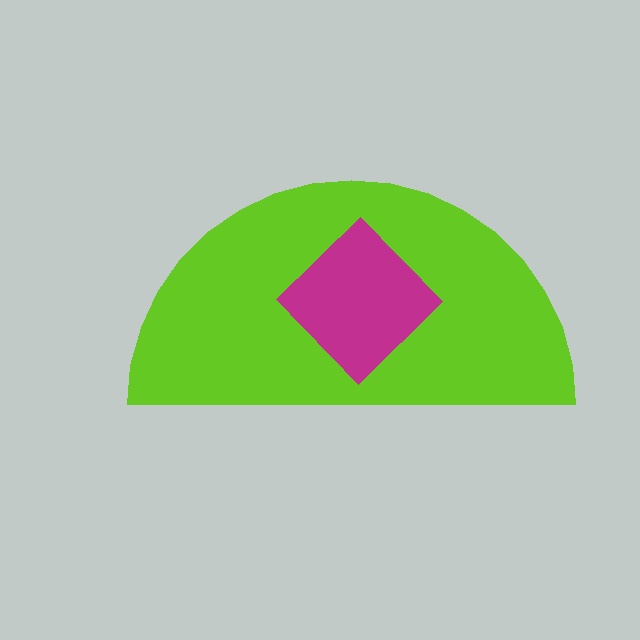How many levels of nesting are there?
2.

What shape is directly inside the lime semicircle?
The magenta diamond.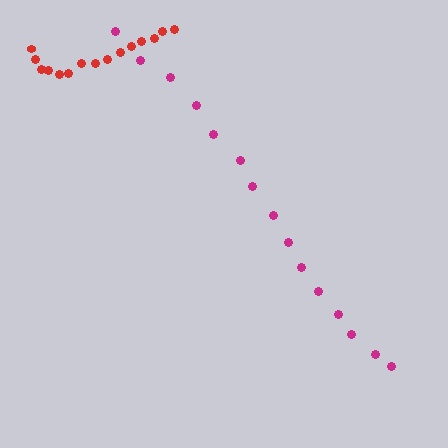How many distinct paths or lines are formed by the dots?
There are 2 distinct paths.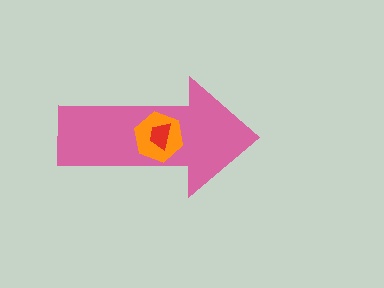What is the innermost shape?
The red trapezoid.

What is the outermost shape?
The pink arrow.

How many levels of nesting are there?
3.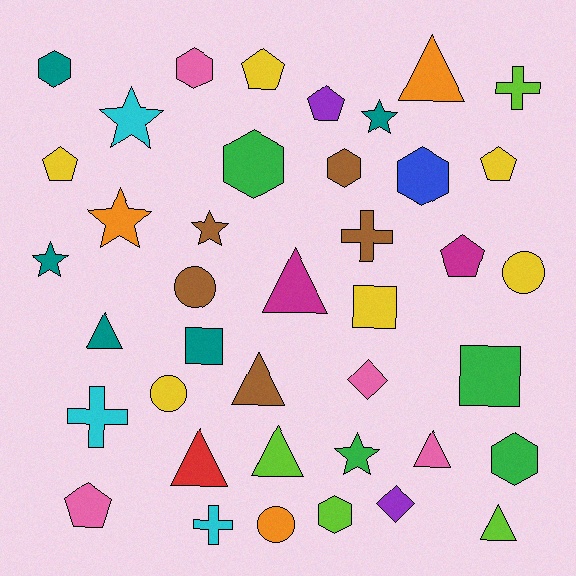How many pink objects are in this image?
There are 4 pink objects.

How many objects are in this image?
There are 40 objects.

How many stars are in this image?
There are 6 stars.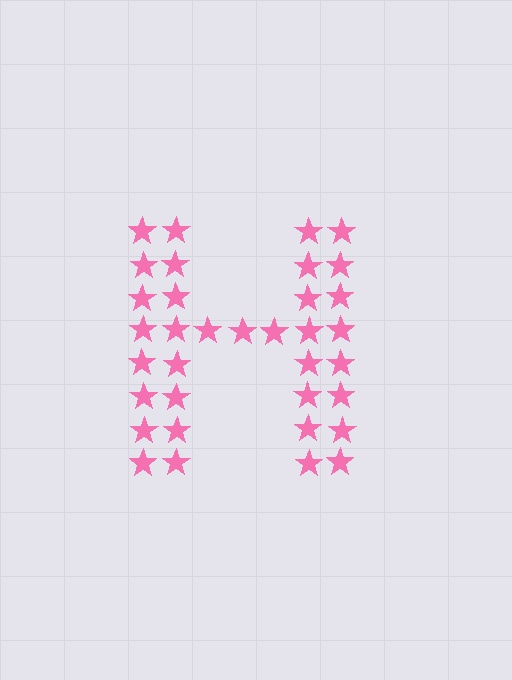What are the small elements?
The small elements are stars.